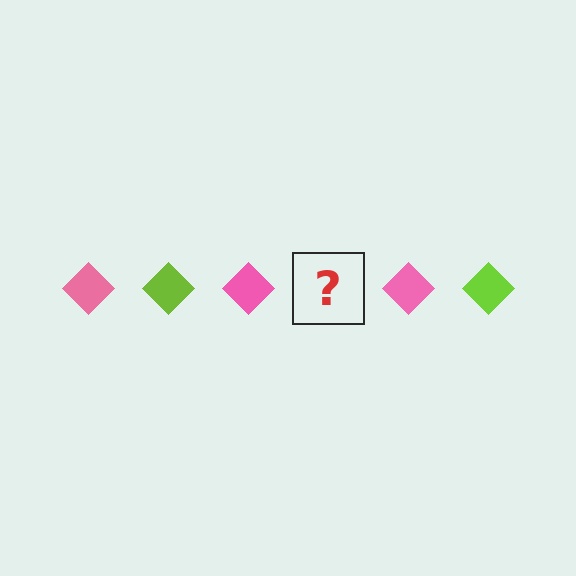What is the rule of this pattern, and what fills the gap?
The rule is that the pattern cycles through pink, lime diamonds. The gap should be filled with a lime diamond.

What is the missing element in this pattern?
The missing element is a lime diamond.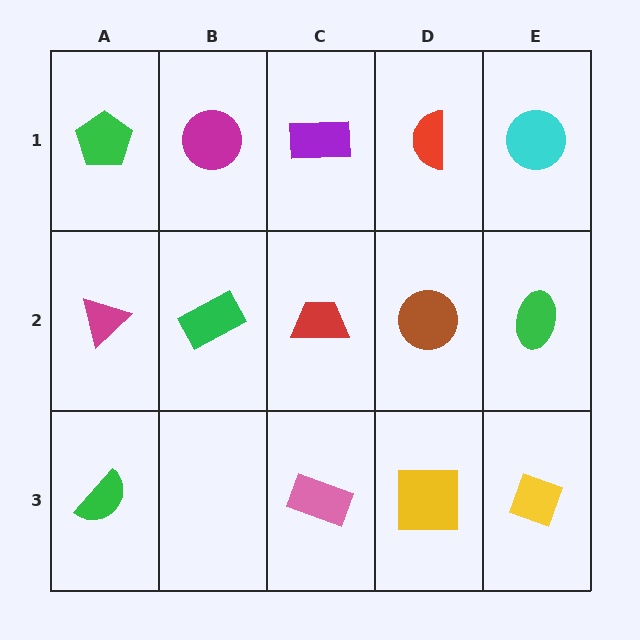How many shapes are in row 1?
5 shapes.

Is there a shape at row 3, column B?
No, that cell is empty.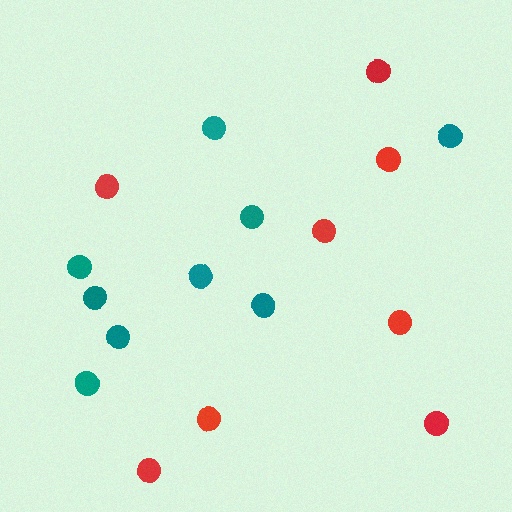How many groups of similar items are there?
There are 2 groups: one group of teal circles (9) and one group of red circles (8).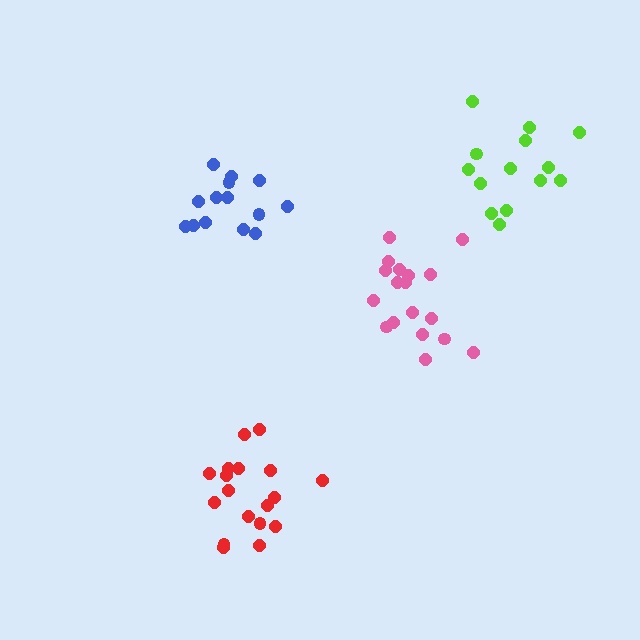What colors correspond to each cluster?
The clusters are colored: blue, lime, red, pink.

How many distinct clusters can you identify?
There are 4 distinct clusters.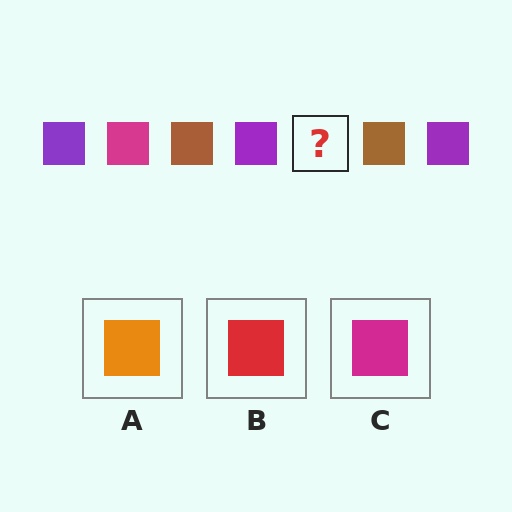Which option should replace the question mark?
Option C.